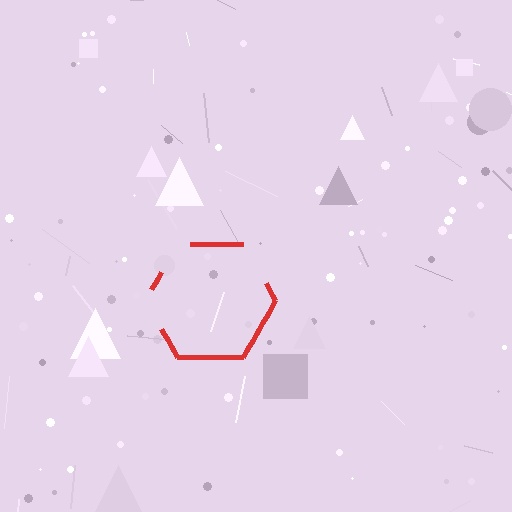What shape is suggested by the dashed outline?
The dashed outline suggests a hexagon.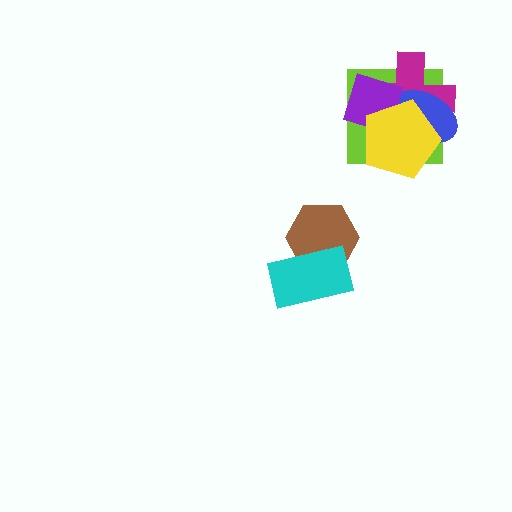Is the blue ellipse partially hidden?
Yes, it is partially covered by another shape.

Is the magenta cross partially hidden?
Yes, it is partially covered by another shape.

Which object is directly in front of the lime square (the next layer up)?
The magenta cross is directly in front of the lime square.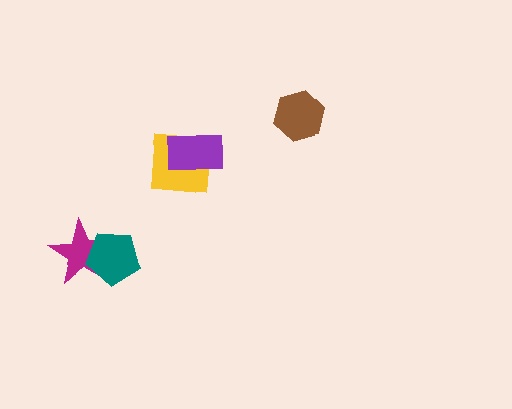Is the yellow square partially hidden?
Yes, it is partially covered by another shape.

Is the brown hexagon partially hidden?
No, no other shape covers it.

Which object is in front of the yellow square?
The purple rectangle is in front of the yellow square.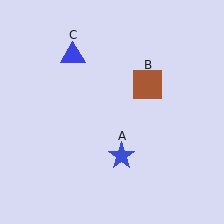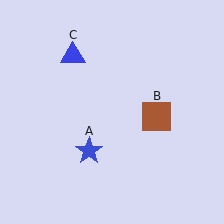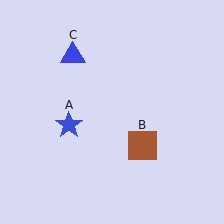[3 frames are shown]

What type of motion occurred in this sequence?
The blue star (object A), brown square (object B) rotated clockwise around the center of the scene.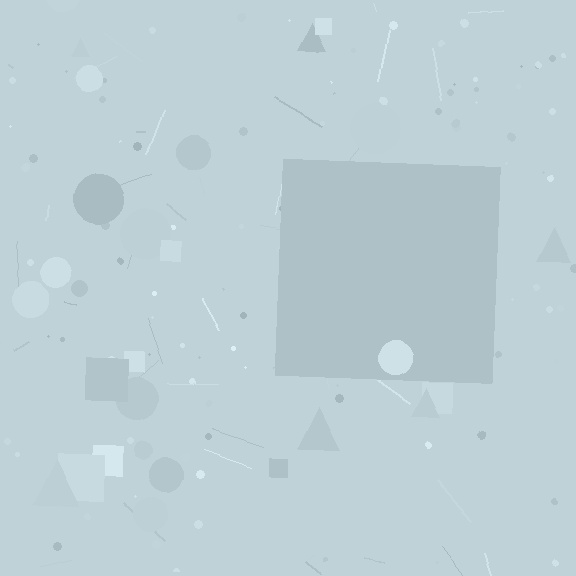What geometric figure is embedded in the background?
A square is embedded in the background.